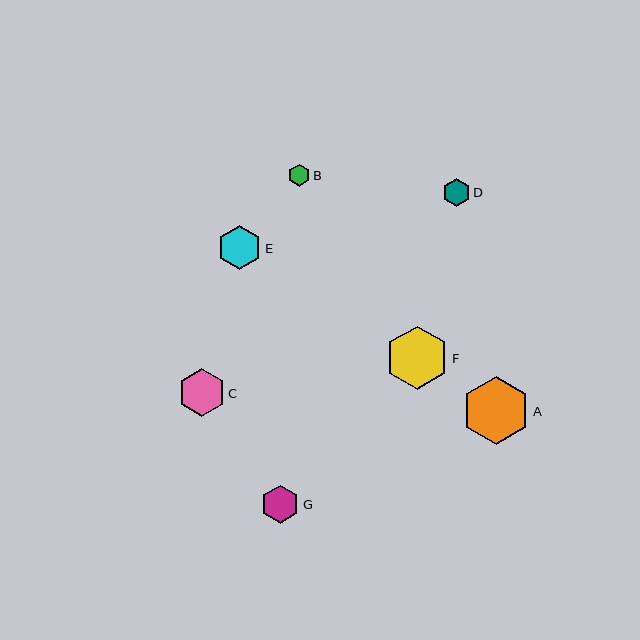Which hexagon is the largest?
Hexagon A is the largest with a size of approximately 68 pixels.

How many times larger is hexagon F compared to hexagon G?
Hexagon F is approximately 1.7 times the size of hexagon G.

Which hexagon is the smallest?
Hexagon B is the smallest with a size of approximately 22 pixels.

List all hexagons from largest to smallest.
From largest to smallest: A, F, C, E, G, D, B.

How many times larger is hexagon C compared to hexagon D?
Hexagon C is approximately 1.7 times the size of hexagon D.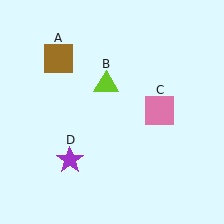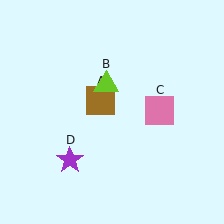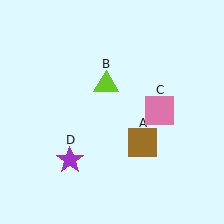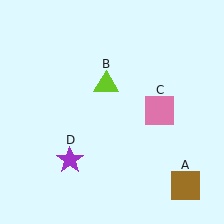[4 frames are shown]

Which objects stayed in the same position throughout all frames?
Lime triangle (object B) and pink square (object C) and purple star (object D) remained stationary.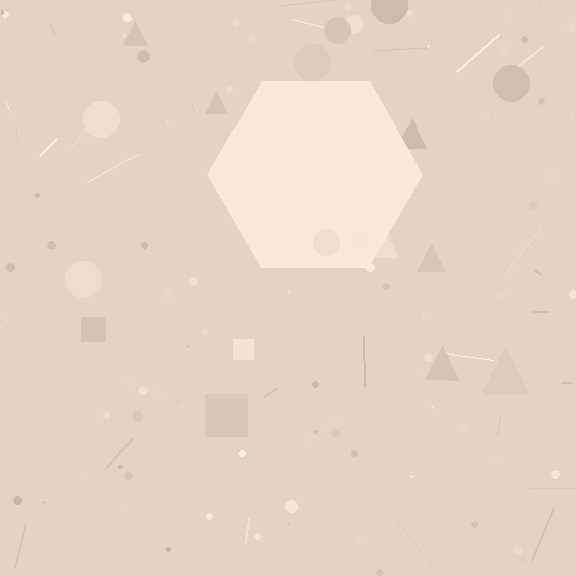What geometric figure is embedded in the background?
A hexagon is embedded in the background.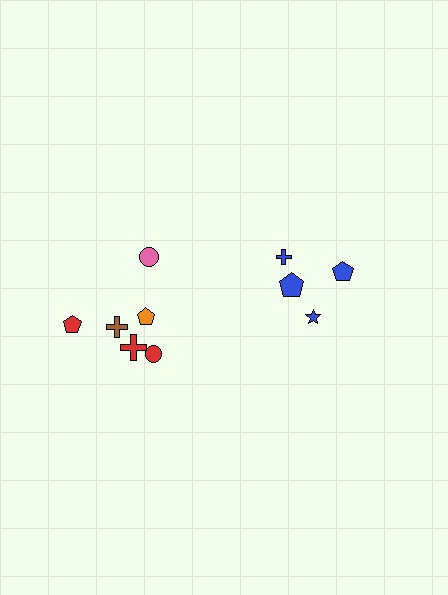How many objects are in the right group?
There are 4 objects.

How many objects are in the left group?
There are 6 objects.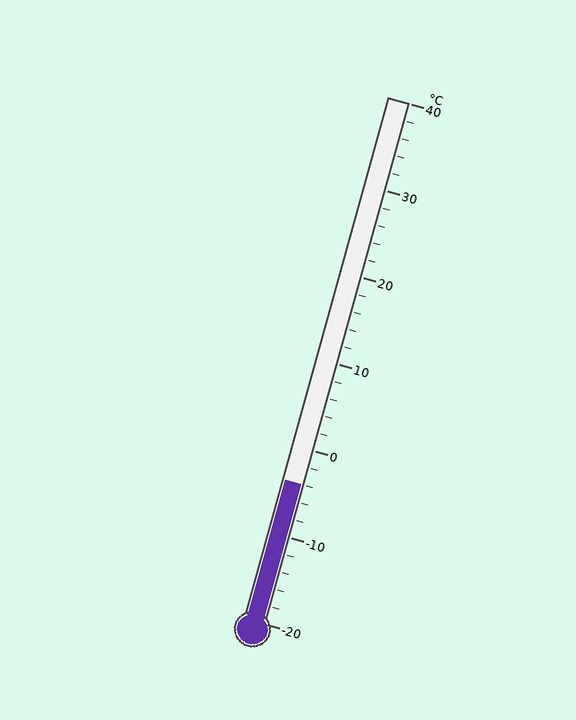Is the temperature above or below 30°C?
The temperature is below 30°C.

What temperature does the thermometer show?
The thermometer shows approximately -4°C.